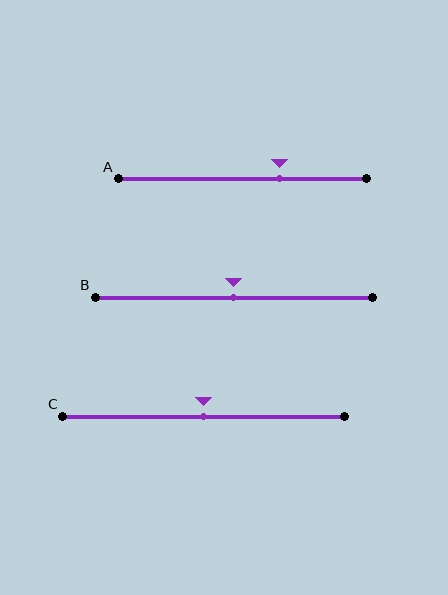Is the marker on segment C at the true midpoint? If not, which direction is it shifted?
Yes, the marker on segment C is at the true midpoint.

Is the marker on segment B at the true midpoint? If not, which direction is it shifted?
Yes, the marker on segment B is at the true midpoint.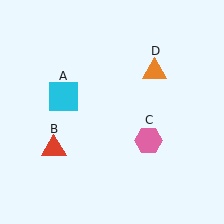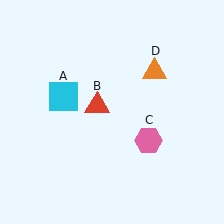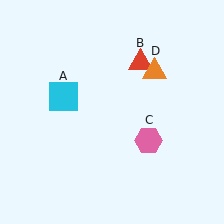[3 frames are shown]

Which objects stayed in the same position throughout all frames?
Cyan square (object A) and pink hexagon (object C) and orange triangle (object D) remained stationary.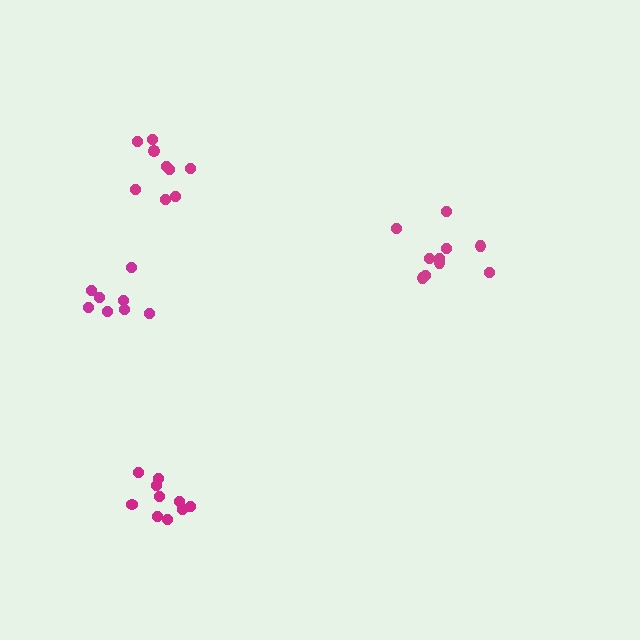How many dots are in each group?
Group 1: 10 dots, Group 2: 9 dots, Group 3: 8 dots, Group 4: 10 dots (37 total).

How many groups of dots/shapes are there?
There are 4 groups.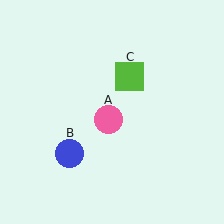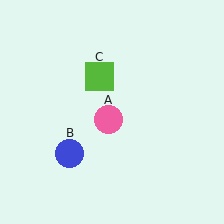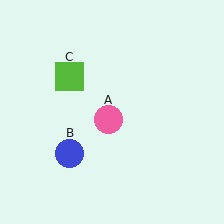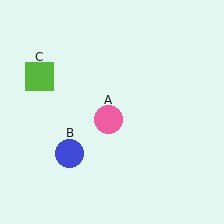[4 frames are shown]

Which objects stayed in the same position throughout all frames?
Pink circle (object A) and blue circle (object B) remained stationary.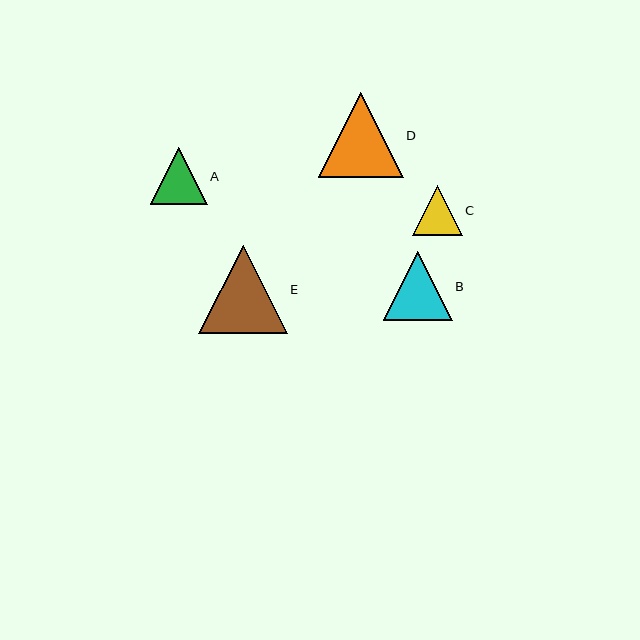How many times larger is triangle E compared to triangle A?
Triangle E is approximately 1.6 times the size of triangle A.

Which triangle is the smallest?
Triangle C is the smallest with a size of approximately 50 pixels.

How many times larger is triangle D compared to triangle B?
Triangle D is approximately 1.2 times the size of triangle B.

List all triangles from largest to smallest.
From largest to smallest: E, D, B, A, C.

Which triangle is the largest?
Triangle E is the largest with a size of approximately 88 pixels.